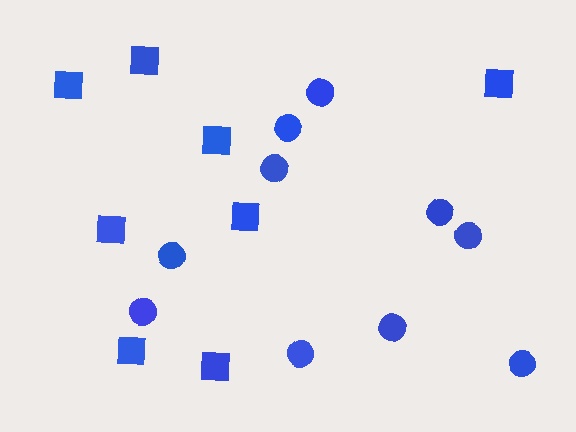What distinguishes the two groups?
There are 2 groups: one group of squares (8) and one group of circles (10).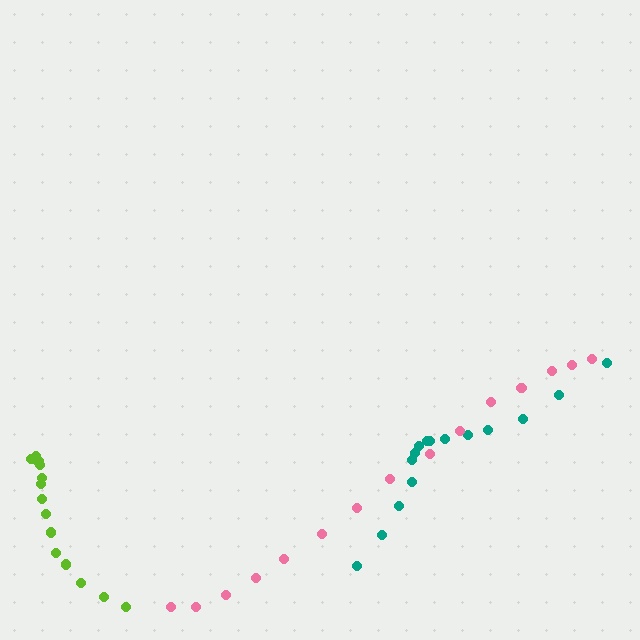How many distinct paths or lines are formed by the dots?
There are 3 distinct paths.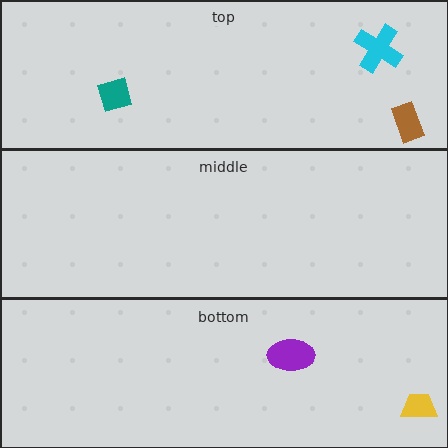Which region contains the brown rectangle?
The top region.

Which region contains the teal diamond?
The top region.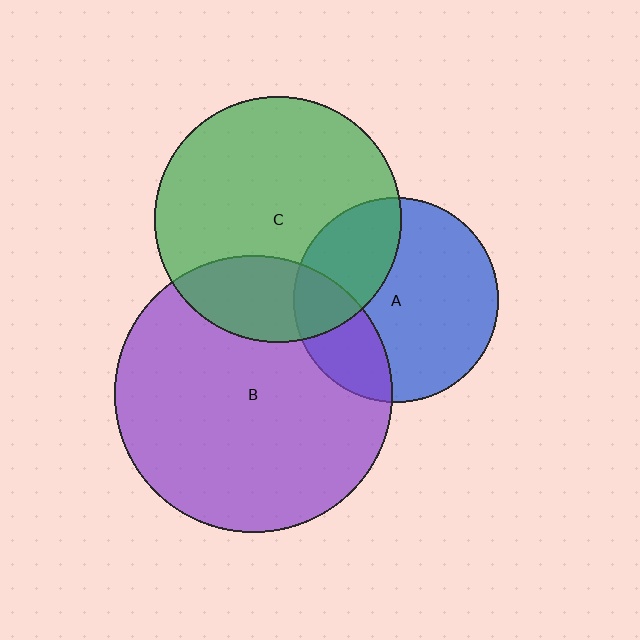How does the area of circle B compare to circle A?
Approximately 1.8 times.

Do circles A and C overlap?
Yes.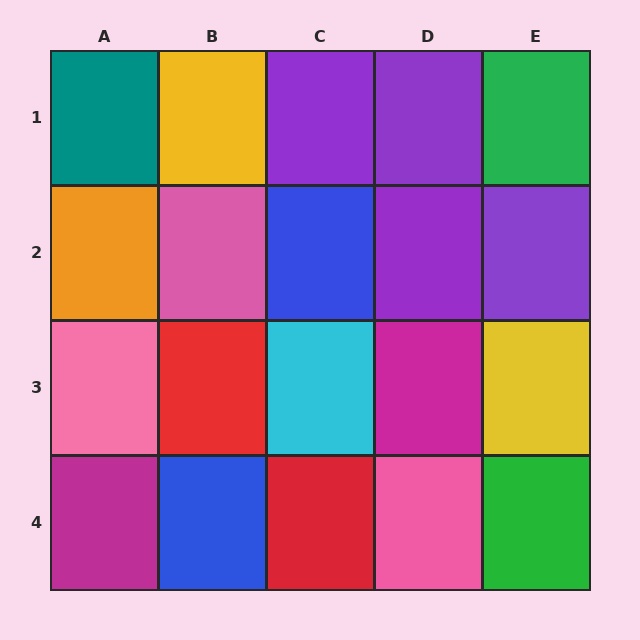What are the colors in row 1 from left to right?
Teal, yellow, purple, purple, green.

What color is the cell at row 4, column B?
Blue.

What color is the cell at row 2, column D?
Purple.